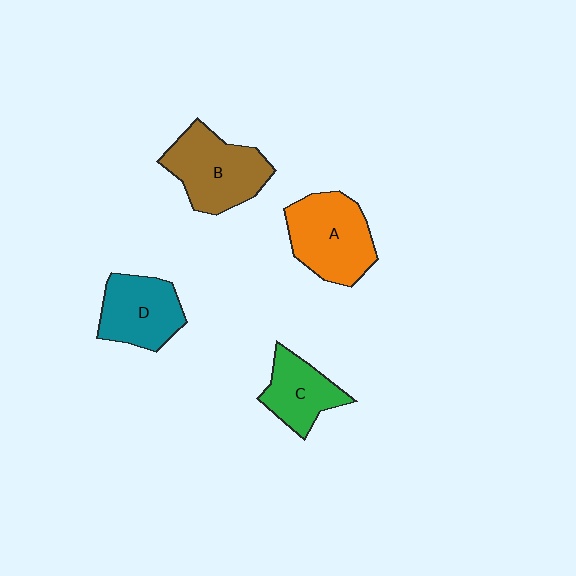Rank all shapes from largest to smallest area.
From largest to smallest: A (orange), B (brown), D (teal), C (green).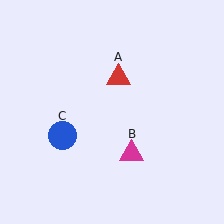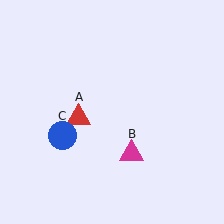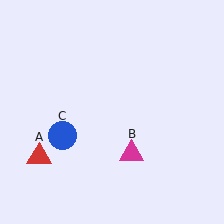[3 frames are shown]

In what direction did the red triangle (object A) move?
The red triangle (object A) moved down and to the left.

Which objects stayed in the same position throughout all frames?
Magenta triangle (object B) and blue circle (object C) remained stationary.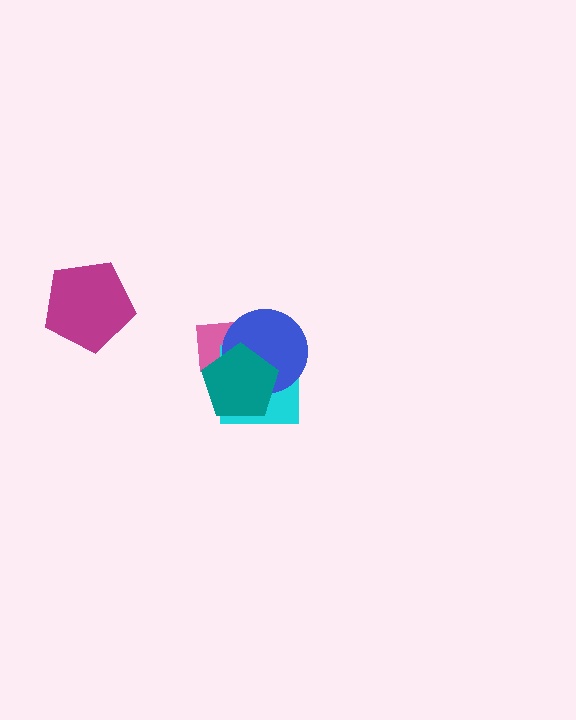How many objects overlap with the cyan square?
3 objects overlap with the cyan square.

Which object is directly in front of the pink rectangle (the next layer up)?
The cyan square is directly in front of the pink rectangle.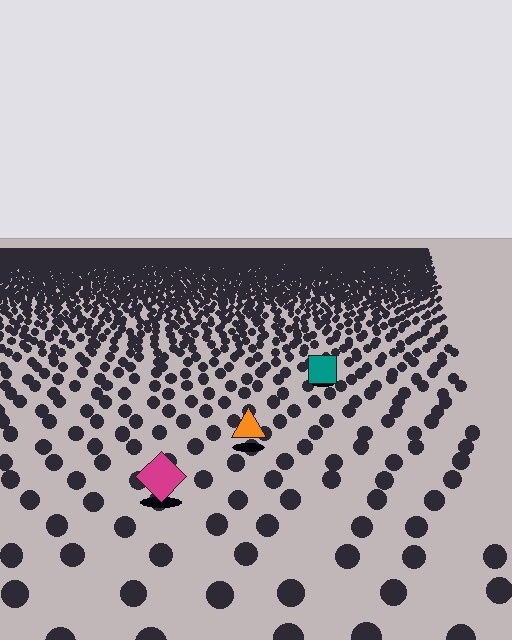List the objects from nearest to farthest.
From nearest to farthest: the magenta diamond, the orange triangle, the teal square.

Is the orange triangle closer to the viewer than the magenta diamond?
No. The magenta diamond is closer — you can tell from the texture gradient: the ground texture is coarser near it.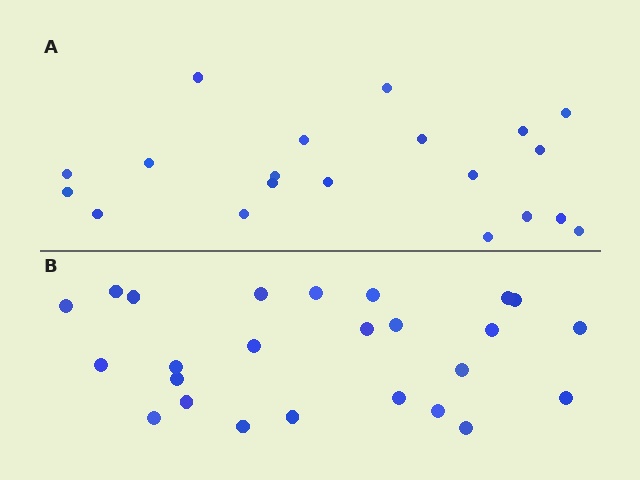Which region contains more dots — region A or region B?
Region B (the bottom region) has more dots.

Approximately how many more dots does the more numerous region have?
Region B has about 5 more dots than region A.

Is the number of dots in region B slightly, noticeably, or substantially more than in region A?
Region B has noticeably more, but not dramatically so. The ratio is roughly 1.2 to 1.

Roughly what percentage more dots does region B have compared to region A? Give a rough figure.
About 25% more.